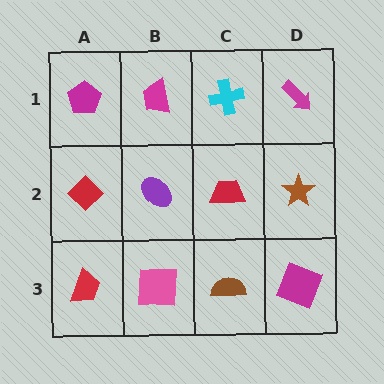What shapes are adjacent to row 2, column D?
A magenta arrow (row 1, column D), a magenta square (row 3, column D), a red trapezoid (row 2, column C).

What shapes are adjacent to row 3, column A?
A red diamond (row 2, column A), a pink square (row 3, column B).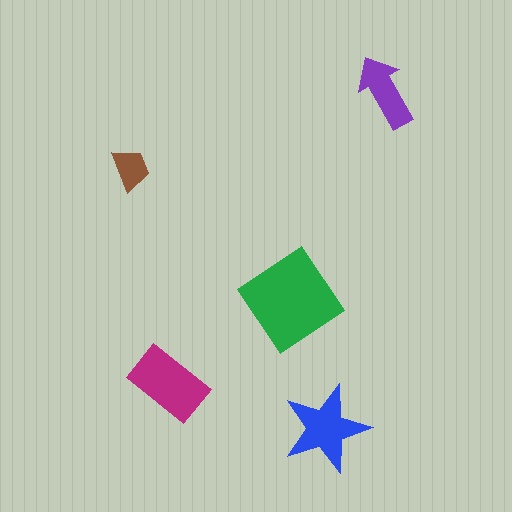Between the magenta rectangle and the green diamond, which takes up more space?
The green diamond.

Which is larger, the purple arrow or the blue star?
The blue star.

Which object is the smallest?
The brown trapezoid.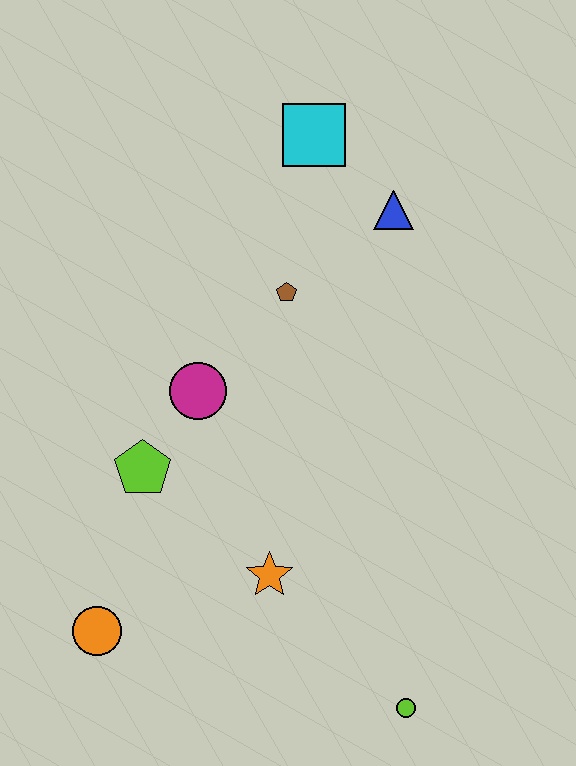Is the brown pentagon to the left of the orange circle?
No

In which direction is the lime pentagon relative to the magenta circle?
The lime pentagon is below the magenta circle.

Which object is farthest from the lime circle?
The cyan square is farthest from the lime circle.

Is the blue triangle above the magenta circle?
Yes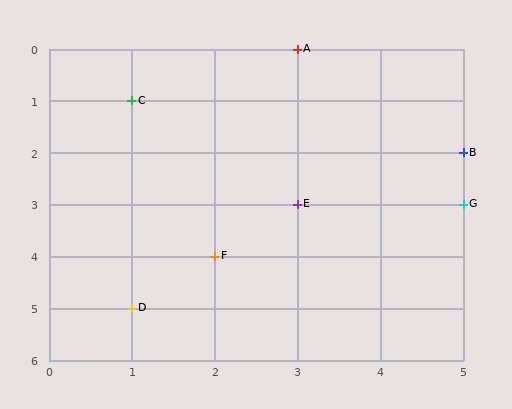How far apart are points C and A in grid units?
Points C and A are 2 columns and 1 row apart (about 2.2 grid units diagonally).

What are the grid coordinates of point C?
Point C is at grid coordinates (1, 1).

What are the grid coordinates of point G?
Point G is at grid coordinates (5, 3).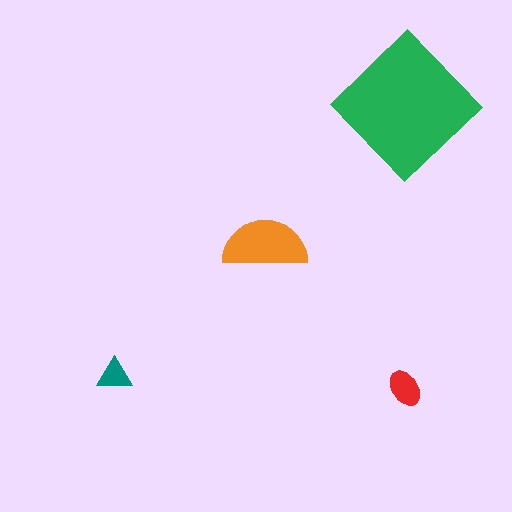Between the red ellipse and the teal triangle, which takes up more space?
The red ellipse.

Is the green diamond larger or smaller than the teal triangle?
Larger.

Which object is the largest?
The green diamond.